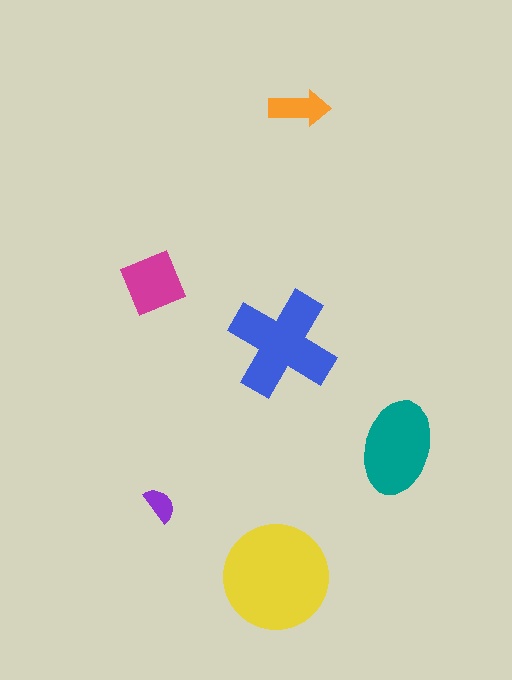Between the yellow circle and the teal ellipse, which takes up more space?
The yellow circle.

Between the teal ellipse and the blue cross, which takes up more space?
The blue cross.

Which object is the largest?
The yellow circle.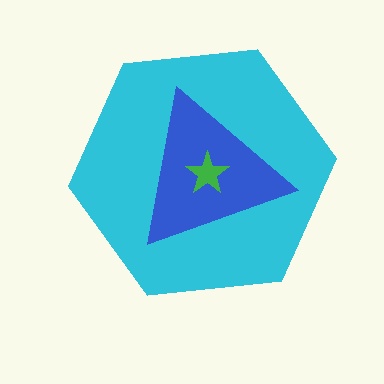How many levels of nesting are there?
3.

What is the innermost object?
The green star.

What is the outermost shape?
The cyan hexagon.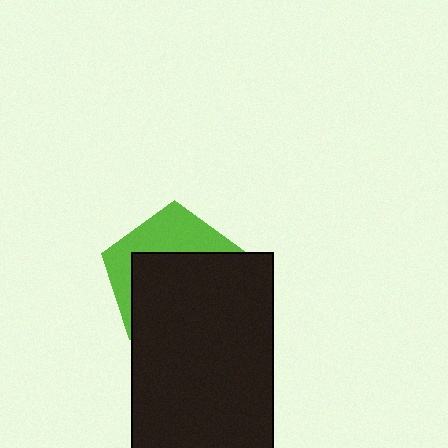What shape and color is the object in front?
The object in front is a black rectangle.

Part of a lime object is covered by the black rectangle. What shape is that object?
It is a pentagon.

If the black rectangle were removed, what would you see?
You would see the complete lime pentagon.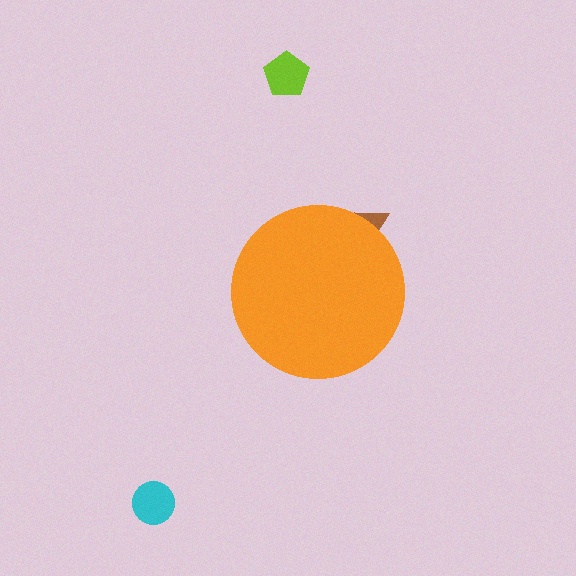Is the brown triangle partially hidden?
Yes, the brown triangle is partially hidden behind the orange circle.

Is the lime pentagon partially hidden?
No, the lime pentagon is fully visible.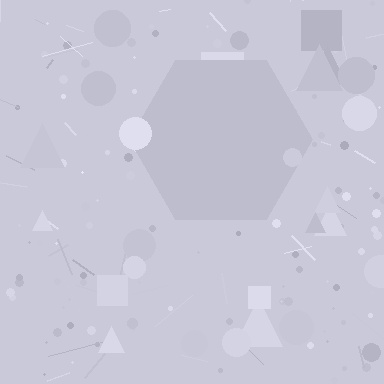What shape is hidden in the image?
A hexagon is hidden in the image.